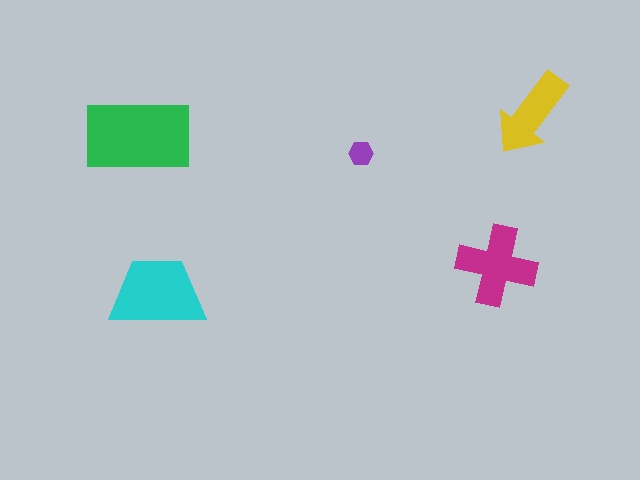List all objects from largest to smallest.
The green rectangle, the cyan trapezoid, the magenta cross, the yellow arrow, the purple hexagon.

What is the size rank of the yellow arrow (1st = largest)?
4th.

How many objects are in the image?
There are 5 objects in the image.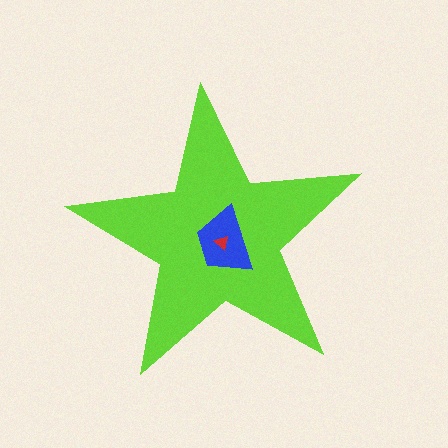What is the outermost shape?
The lime star.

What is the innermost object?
The red triangle.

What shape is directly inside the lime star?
The blue trapezoid.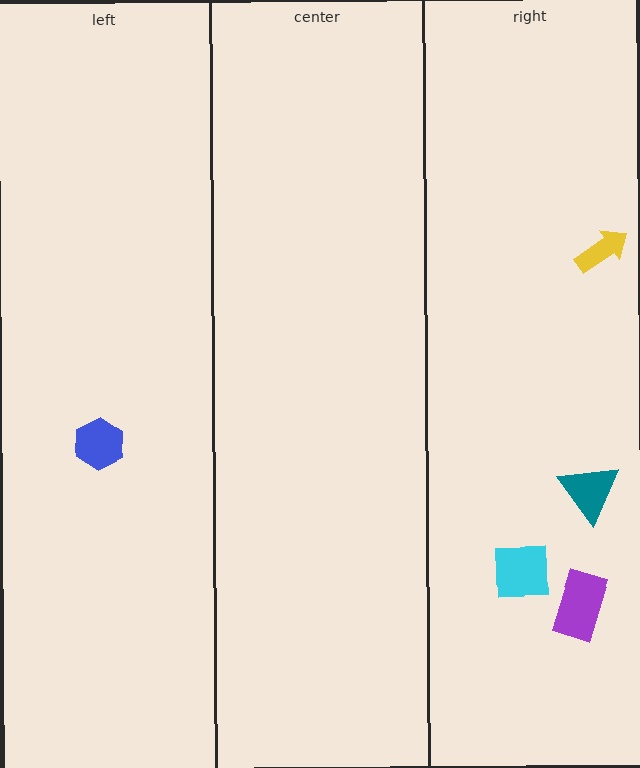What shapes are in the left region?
The blue hexagon.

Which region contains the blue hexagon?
The left region.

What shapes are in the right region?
The teal triangle, the yellow arrow, the cyan square, the purple rectangle.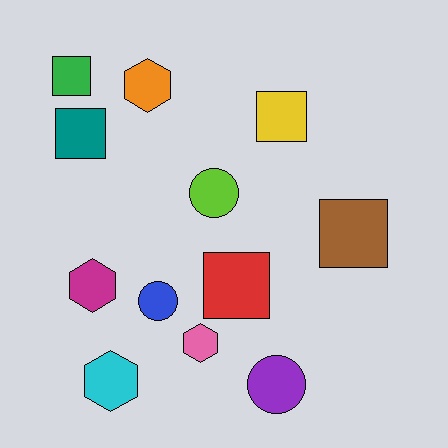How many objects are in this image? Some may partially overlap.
There are 12 objects.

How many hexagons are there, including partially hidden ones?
There are 4 hexagons.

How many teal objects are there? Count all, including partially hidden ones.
There is 1 teal object.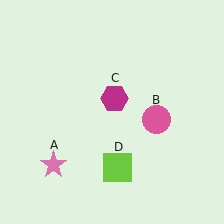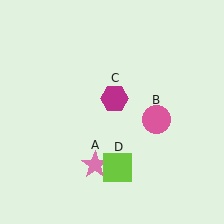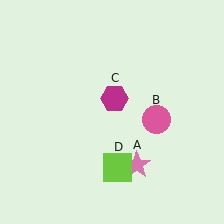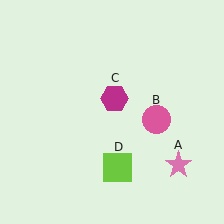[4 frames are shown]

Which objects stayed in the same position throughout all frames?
Pink circle (object B) and magenta hexagon (object C) and lime square (object D) remained stationary.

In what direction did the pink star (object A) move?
The pink star (object A) moved right.